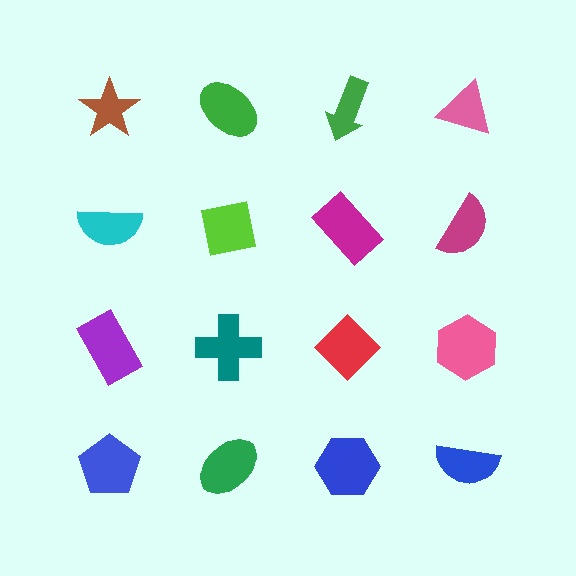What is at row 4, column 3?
A blue hexagon.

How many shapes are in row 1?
4 shapes.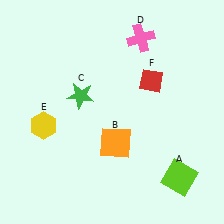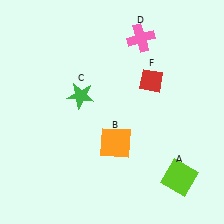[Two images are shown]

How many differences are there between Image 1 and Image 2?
There is 1 difference between the two images.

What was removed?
The yellow hexagon (E) was removed in Image 2.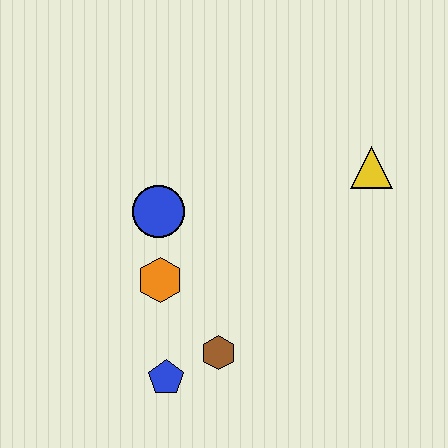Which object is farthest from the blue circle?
The yellow triangle is farthest from the blue circle.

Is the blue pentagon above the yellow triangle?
No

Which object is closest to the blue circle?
The orange hexagon is closest to the blue circle.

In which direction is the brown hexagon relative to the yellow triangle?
The brown hexagon is below the yellow triangle.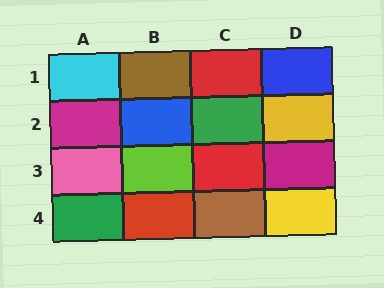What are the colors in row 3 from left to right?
Pink, lime, red, magenta.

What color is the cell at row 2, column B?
Blue.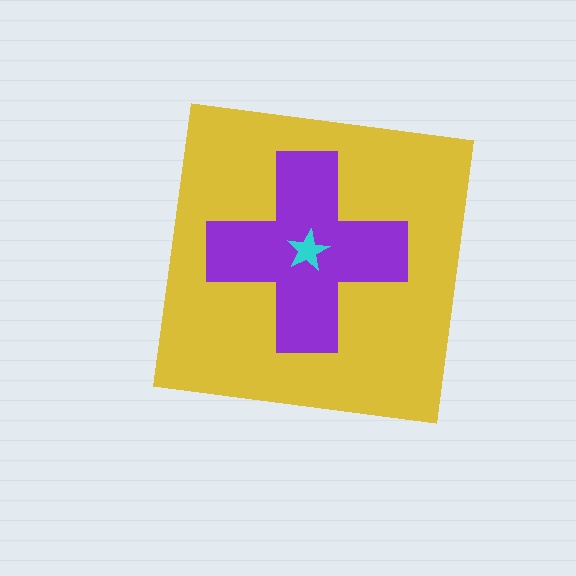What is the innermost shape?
The cyan star.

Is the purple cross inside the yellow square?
Yes.